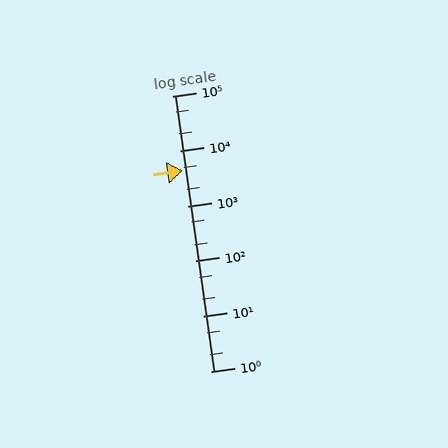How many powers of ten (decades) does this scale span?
The scale spans 5 decades, from 1 to 100000.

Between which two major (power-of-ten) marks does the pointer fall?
The pointer is between 1000 and 10000.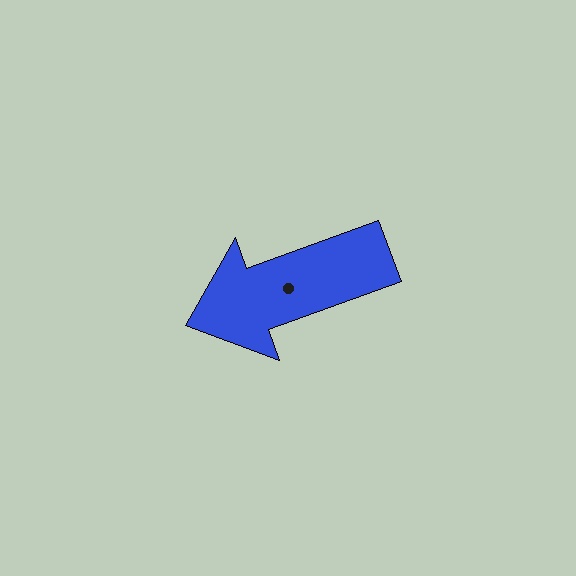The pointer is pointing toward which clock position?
Roughly 8 o'clock.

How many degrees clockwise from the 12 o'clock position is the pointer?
Approximately 250 degrees.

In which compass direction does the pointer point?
West.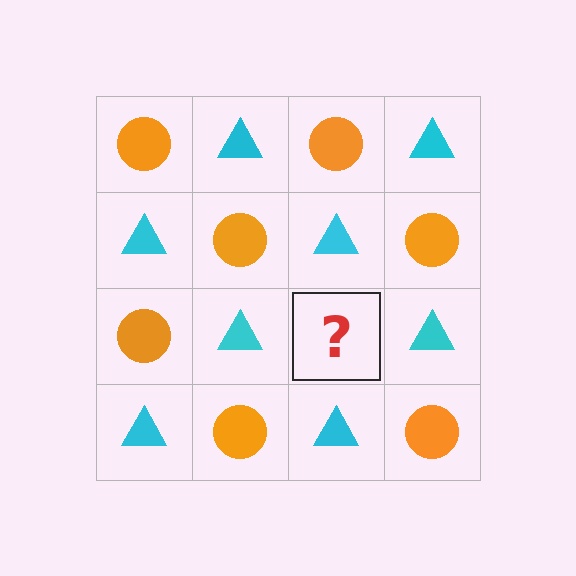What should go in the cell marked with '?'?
The missing cell should contain an orange circle.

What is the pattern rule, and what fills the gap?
The rule is that it alternates orange circle and cyan triangle in a checkerboard pattern. The gap should be filled with an orange circle.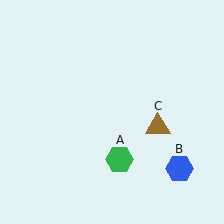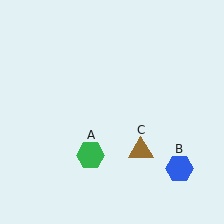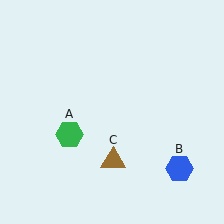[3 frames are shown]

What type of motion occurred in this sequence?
The green hexagon (object A), brown triangle (object C) rotated clockwise around the center of the scene.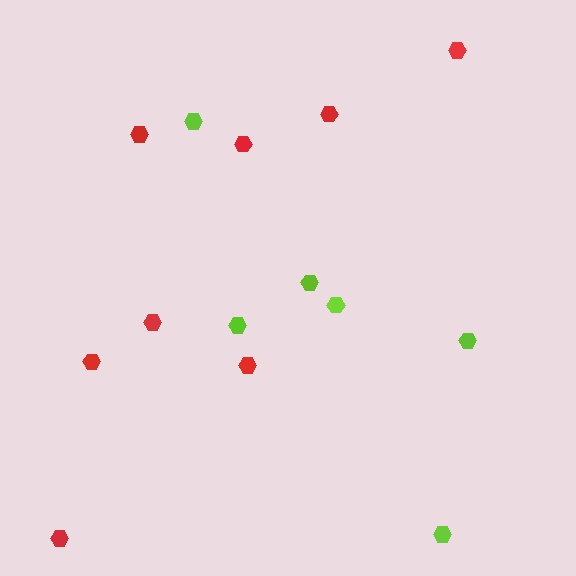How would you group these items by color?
There are 2 groups: one group of red hexagons (8) and one group of lime hexagons (6).